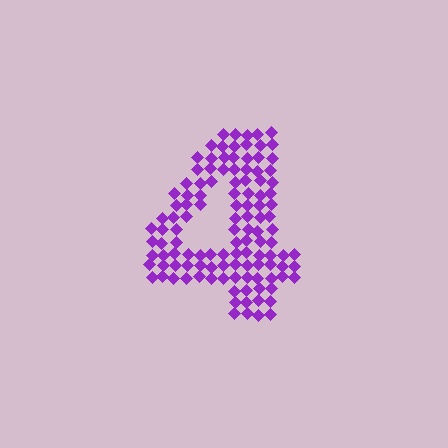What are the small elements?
The small elements are diamonds.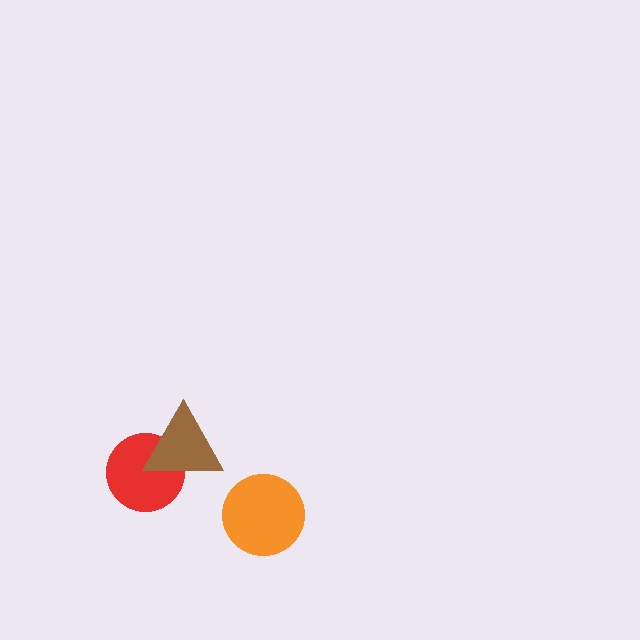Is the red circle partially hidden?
Yes, it is partially covered by another shape.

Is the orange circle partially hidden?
No, no other shape covers it.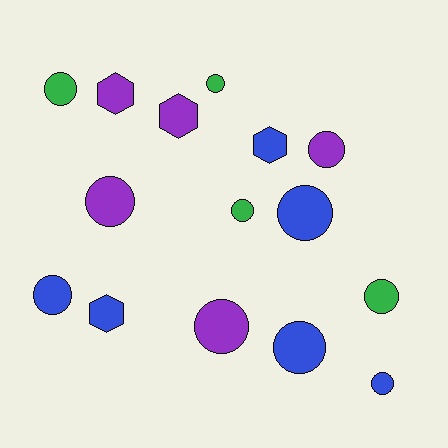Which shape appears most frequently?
Circle, with 11 objects.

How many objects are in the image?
There are 15 objects.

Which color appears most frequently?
Blue, with 6 objects.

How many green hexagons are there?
There are no green hexagons.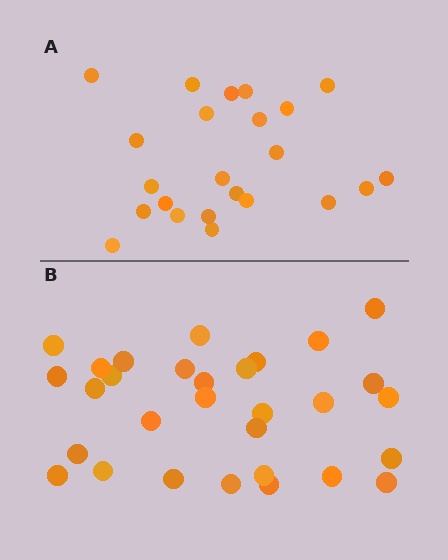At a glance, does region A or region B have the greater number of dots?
Region B (the bottom region) has more dots.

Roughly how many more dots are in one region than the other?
Region B has roughly 8 or so more dots than region A.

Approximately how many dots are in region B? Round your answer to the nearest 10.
About 30 dots.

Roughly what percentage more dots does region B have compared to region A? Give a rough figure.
About 30% more.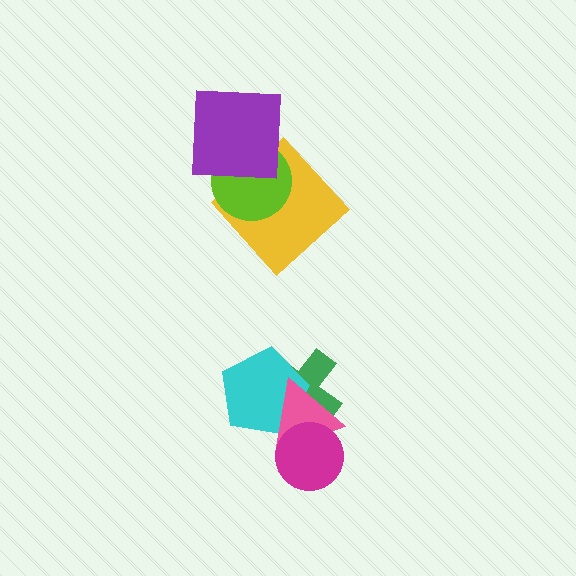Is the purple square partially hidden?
No, no other shape covers it.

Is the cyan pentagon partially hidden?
Yes, it is partially covered by another shape.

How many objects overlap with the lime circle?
2 objects overlap with the lime circle.